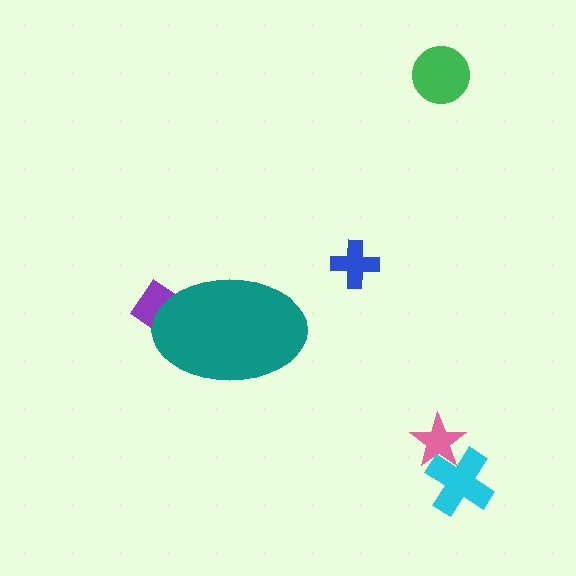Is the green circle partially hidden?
No, the green circle is fully visible.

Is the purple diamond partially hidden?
Yes, the purple diamond is partially hidden behind the teal ellipse.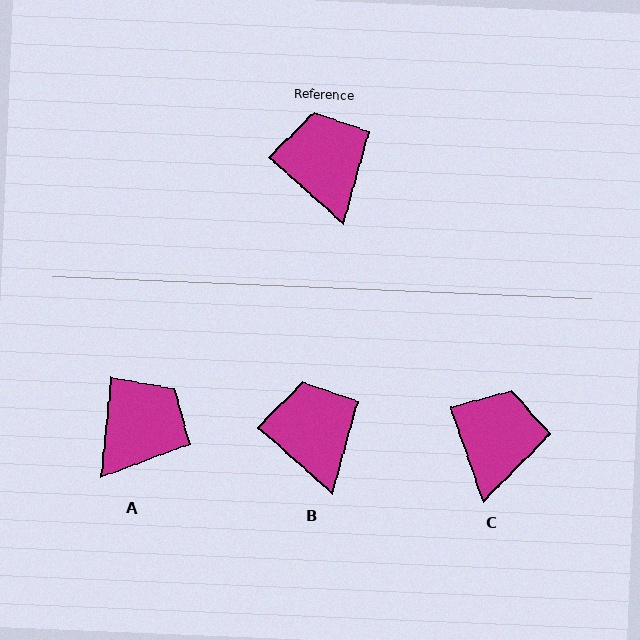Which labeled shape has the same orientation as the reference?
B.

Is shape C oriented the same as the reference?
No, it is off by about 29 degrees.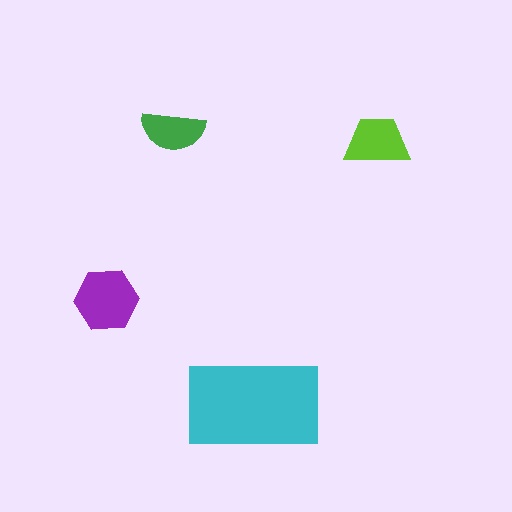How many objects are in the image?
There are 4 objects in the image.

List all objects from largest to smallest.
The cyan rectangle, the purple hexagon, the lime trapezoid, the green semicircle.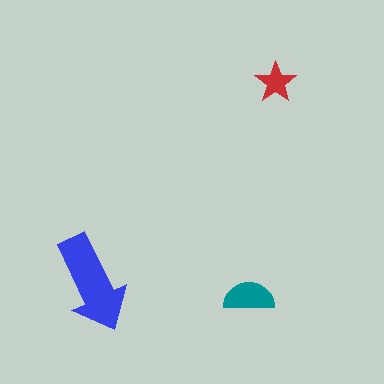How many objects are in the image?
There are 3 objects in the image.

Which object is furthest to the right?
The red star is rightmost.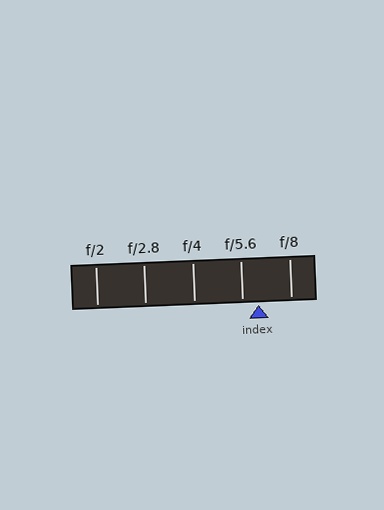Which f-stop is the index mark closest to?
The index mark is closest to f/5.6.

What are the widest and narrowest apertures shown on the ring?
The widest aperture shown is f/2 and the narrowest is f/8.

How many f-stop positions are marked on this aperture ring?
There are 5 f-stop positions marked.